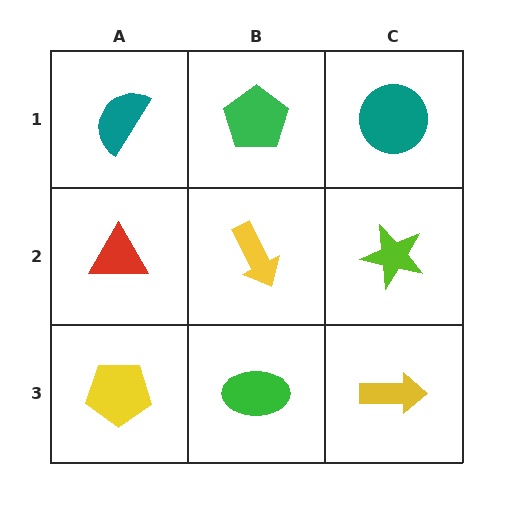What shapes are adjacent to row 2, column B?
A green pentagon (row 1, column B), a green ellipse (row 3, column B), a red triangle (row 2, column A), a lime star (row 2, column C).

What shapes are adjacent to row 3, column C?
A lime star (row 2, column C), a green ellipse (row 3, column B).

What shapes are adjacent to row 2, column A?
A teal semicircle (row 1, column A), a yellow pentagon (row 3, column A), a yellow arrow (row 2, column B).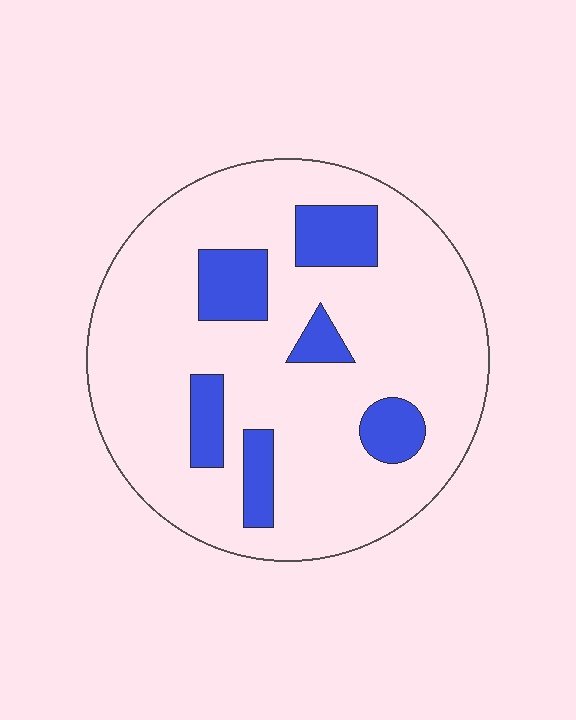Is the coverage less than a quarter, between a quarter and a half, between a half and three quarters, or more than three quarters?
Less than a quarter.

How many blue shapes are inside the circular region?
6.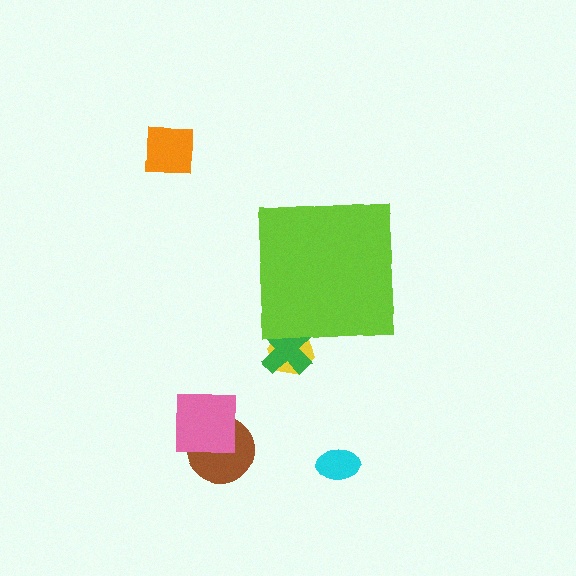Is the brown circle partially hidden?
No, the brown circle is fully visible.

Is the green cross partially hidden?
Yes, the green cross is partially hidden behind the lime square.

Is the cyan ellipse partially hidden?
No, the cyan ellipse is fully visible.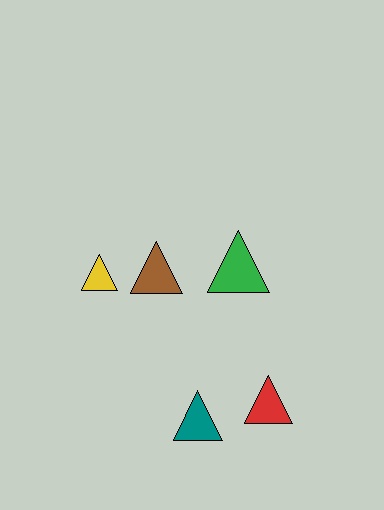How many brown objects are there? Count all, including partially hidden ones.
There is 1 brown object.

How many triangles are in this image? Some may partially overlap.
There are 5 triangles.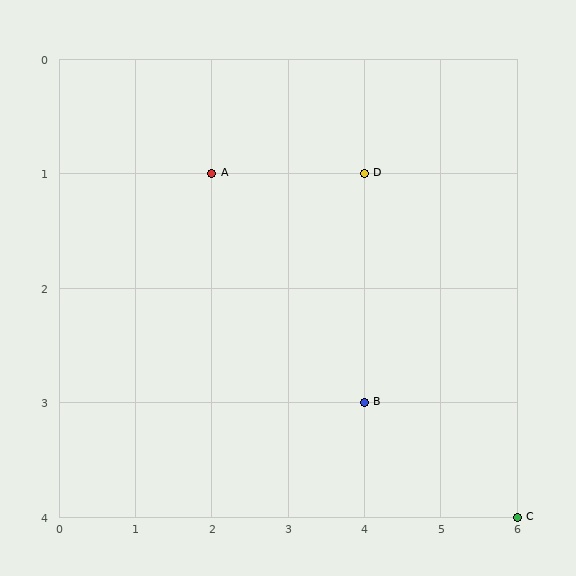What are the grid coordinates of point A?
Point A is at grid coordinates (2, 1).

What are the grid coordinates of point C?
Point C is at grid coordinates (6, 4).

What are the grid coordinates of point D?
Point D is at grid coordinates (4, 1).